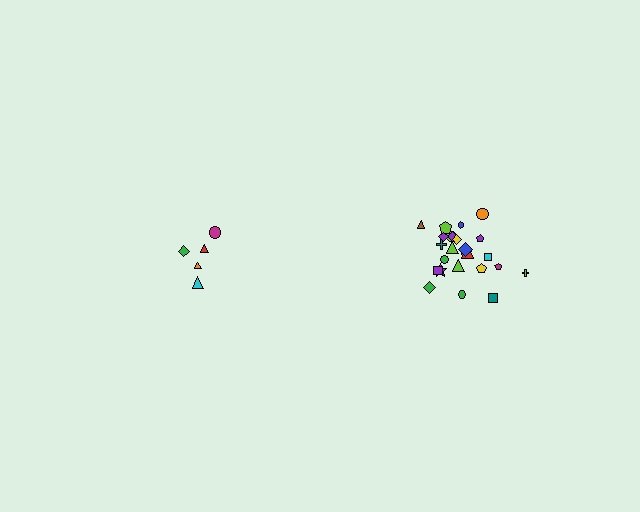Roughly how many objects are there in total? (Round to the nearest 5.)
Roughly 30 objects in total.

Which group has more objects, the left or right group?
The right group.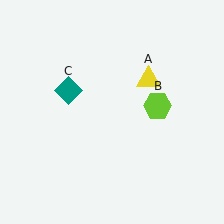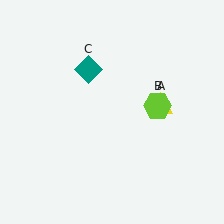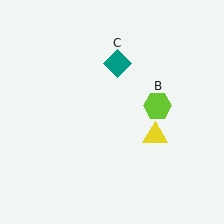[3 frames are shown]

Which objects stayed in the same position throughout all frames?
Lime hexagon (object B) remained stationary.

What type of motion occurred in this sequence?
The yellow triangle (object A), teal diamond (object C) rotated clockwise around the center of the scene.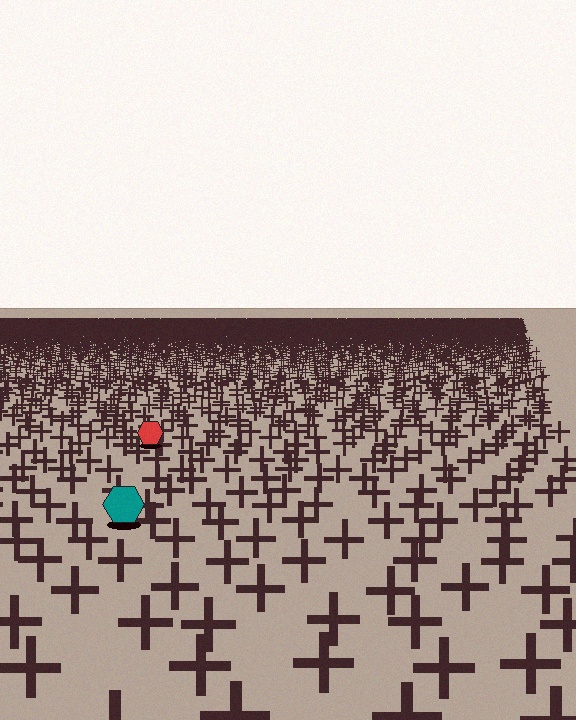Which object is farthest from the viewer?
The red hexagon is farthest from the viewer. It appears smaller and the ground texture around it is denser.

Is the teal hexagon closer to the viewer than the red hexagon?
Yes. The teal hexagon is closer — you can tell from the texture gradient: the ground texture is coarser near it.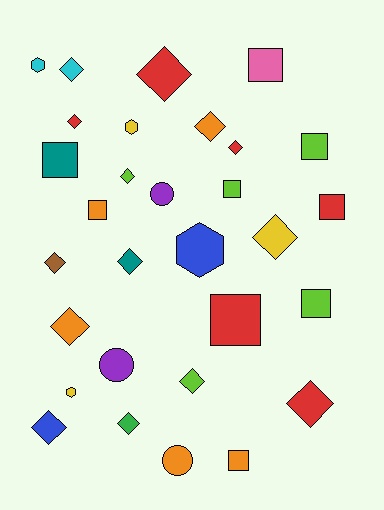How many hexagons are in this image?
There are 4 hexagons.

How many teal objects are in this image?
There are 2 teal objects.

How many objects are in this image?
There are 30 objects.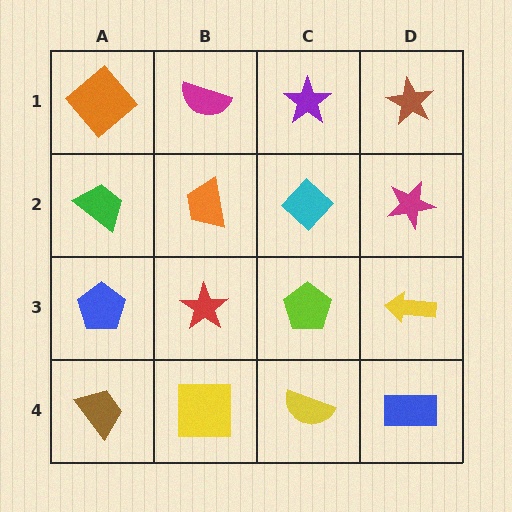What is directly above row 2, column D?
A brown star.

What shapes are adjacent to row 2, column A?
An orange diamond (row 1, column A), a blue pentagon (row 3, column A), an orange trapezoid (row 2, column B).